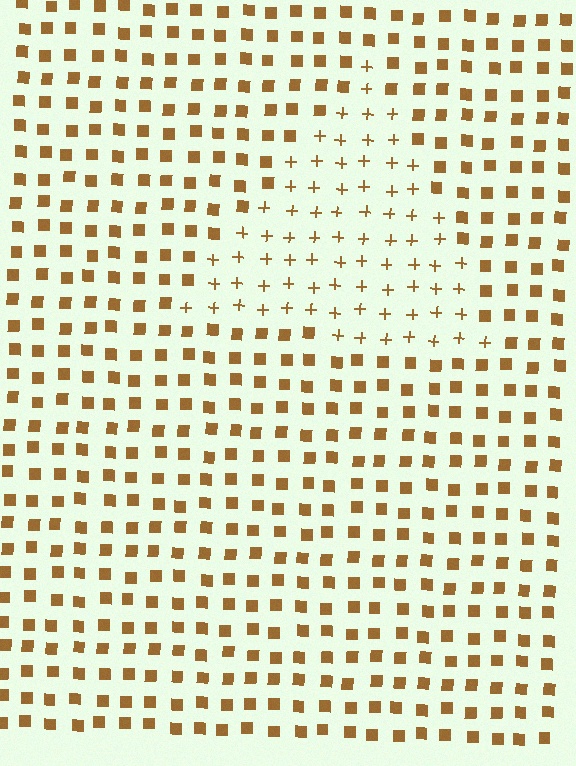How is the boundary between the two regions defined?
The boundary is defined by a change in element shape: plus signs inside vs. squares outside. All elements share the same color and spacing.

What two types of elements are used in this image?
The image uses plus signs inside the triangle region and squares outside it.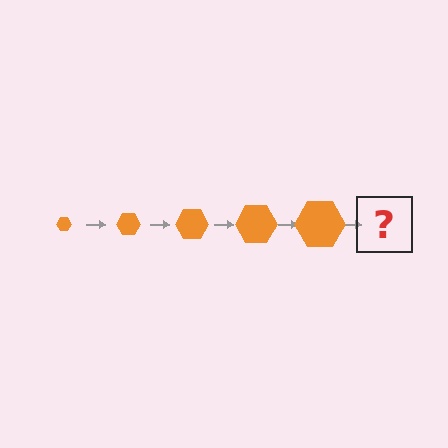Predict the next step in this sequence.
The next step is an orange hexagon, larger than the previous one.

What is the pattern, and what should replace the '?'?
The pattern is that the hexagon gets progressively larger each step. The '?' should be an orange hexagon, larger than the previous one.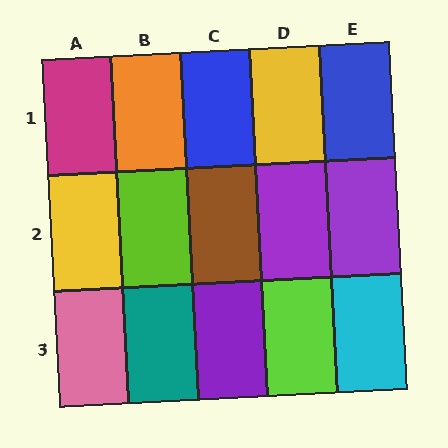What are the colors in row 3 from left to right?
Pink, teal, purple, lime, cyan.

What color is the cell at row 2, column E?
Purple.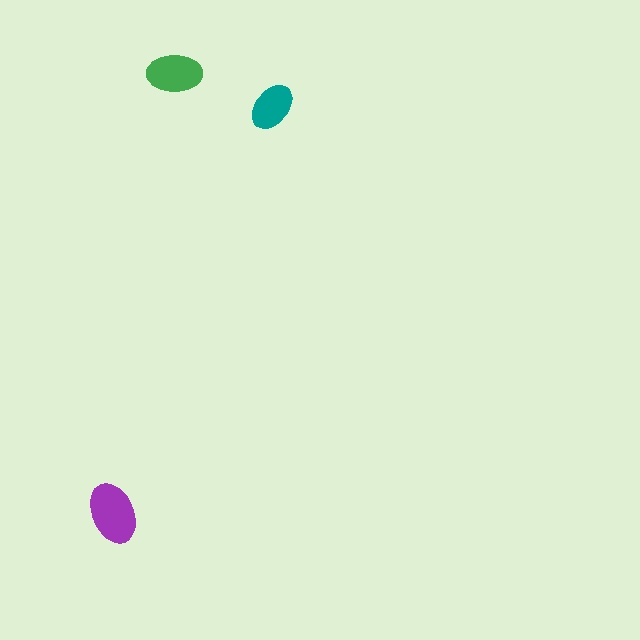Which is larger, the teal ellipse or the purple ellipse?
The purple one.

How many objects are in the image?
There are 3 objects in the image.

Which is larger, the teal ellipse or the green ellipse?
The green one.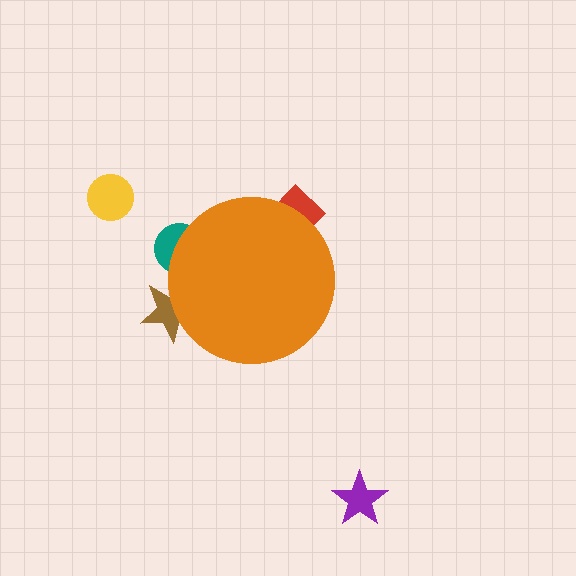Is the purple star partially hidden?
No, the purple star is fully visible.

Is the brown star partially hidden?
Yes, the brown star is partially hidden behind the orange circle.